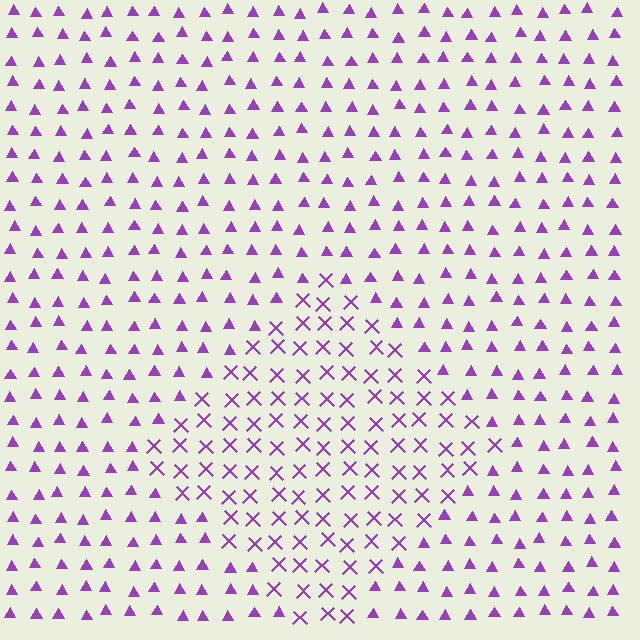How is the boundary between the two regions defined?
The boundary is defined by a change in element shape: X marks inside vs. triangles outside. All elements share the same color and spacing.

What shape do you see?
I see a diamond.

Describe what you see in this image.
The image is filled with small purple elements arranged in a uniform grid. A diamond-shaped region contains X marks, while the surrounding area contains triangles. The boundary is defined purely by the change in element shape.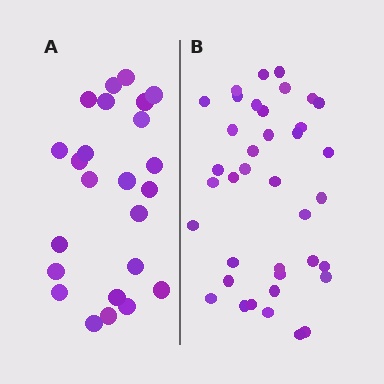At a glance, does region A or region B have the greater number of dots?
Region B (the right region) has more dots.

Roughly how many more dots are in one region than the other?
Region B has approximately 15 more dots than region A.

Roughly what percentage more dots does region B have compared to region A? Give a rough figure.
About 60% more.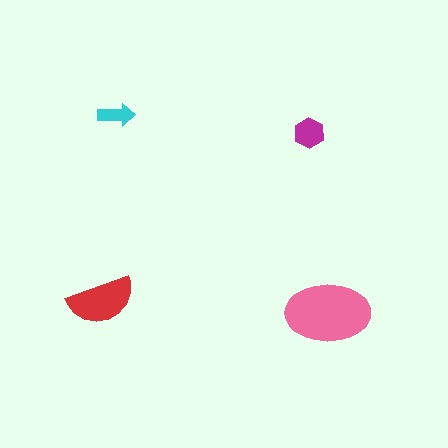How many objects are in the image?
There are 4 objects in the image.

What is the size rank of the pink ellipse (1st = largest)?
1st.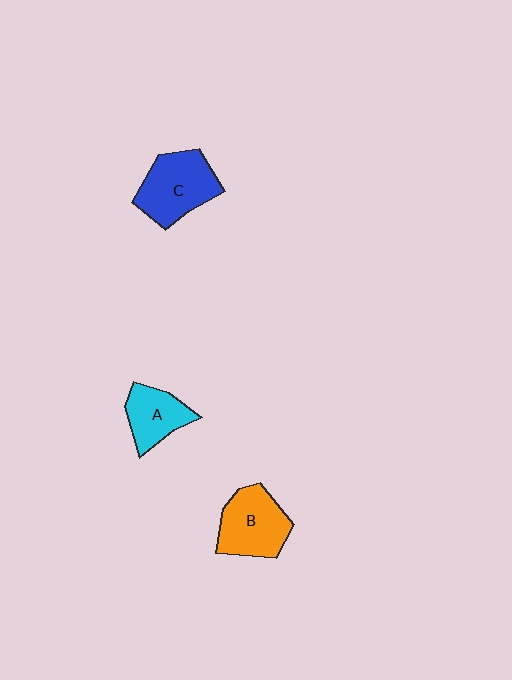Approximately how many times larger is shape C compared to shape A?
Approximately 1.4 times.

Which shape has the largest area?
Shape C (blue).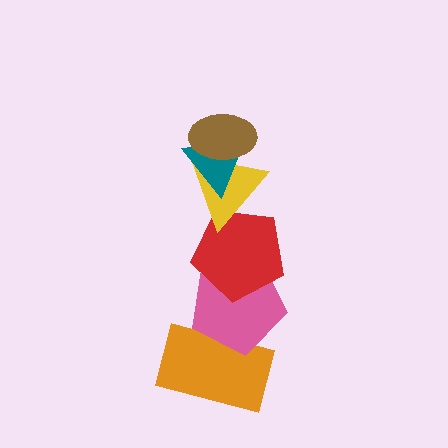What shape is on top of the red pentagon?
The yellow triangle is on top of the red pentagon.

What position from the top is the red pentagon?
The red pentagon is 4th from the top.